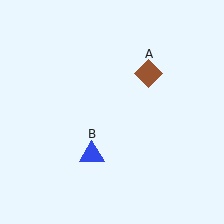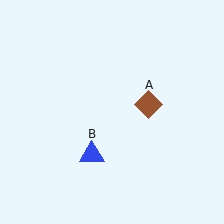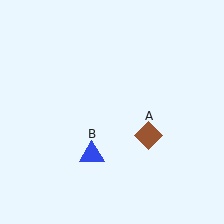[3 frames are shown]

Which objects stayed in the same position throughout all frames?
Blue triangle (object B) remained stationary.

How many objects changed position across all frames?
1 object changed position: brown diamond (object A).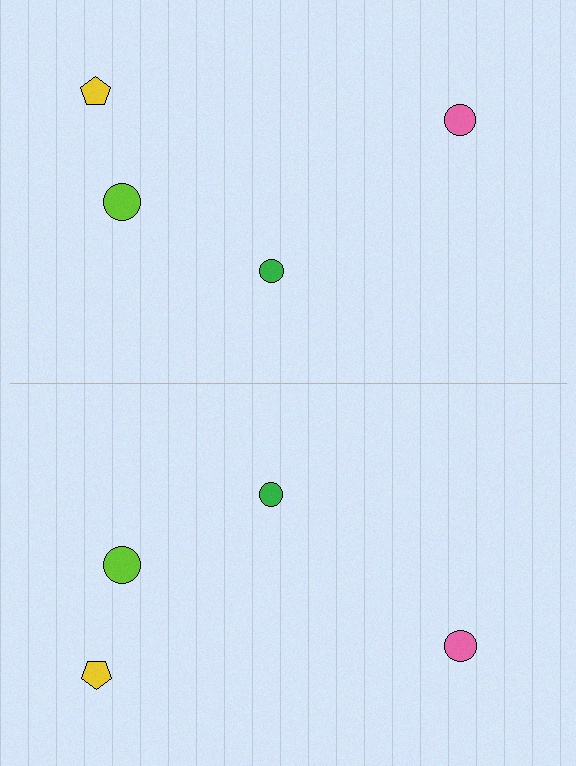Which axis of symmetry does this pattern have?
The pattern has a horizontal axis of symmetry running through the center of the image.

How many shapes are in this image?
There are 8 shapes in this image.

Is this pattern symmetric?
Yes, this pattern has bilateral (reflection) symmetry.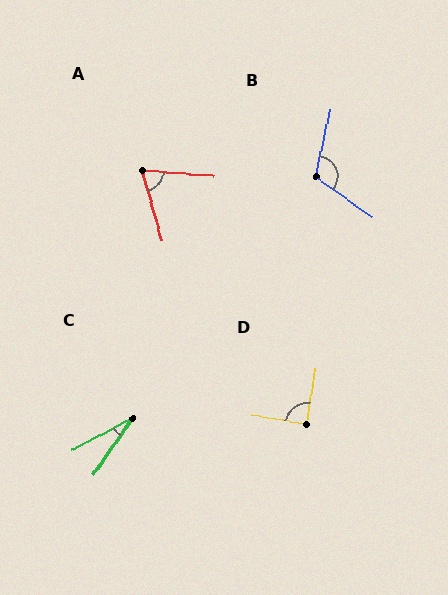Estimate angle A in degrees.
Approximately 70 degrees.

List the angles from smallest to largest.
C (27°), A (70°), D (90°), B (113°).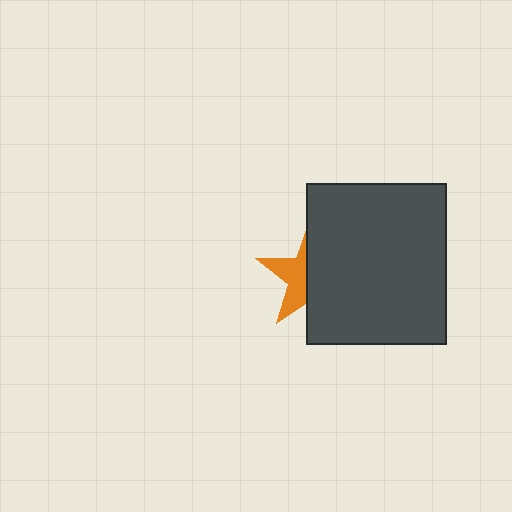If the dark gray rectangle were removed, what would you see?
You would see the complete orange star.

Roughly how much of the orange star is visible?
A small part of it is visible (roughly 41%).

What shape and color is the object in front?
The object in front is a dark gray rectangle.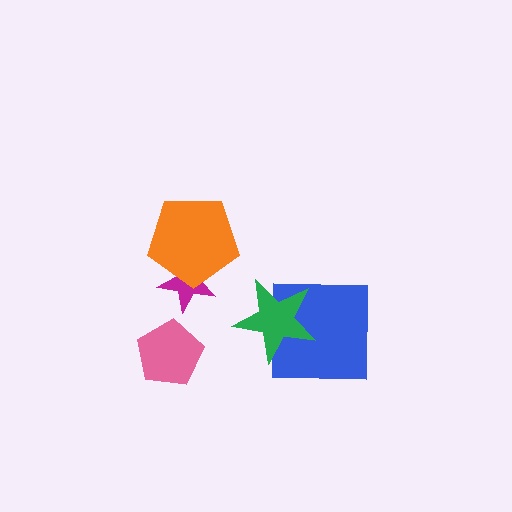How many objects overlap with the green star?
1 object overlaps with the green star.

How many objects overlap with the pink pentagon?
0 objects overlap with the pink pentagon.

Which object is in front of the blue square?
The green star is in front of the blue square.